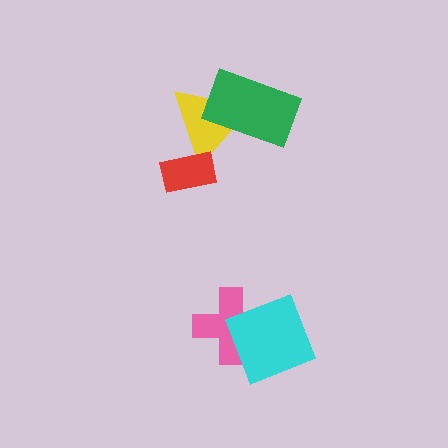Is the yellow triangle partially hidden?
Yes, it is partially covered by another shape.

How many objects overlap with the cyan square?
1 object overlaps with the cyan square.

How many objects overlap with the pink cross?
1 object overlaps with the pink cross.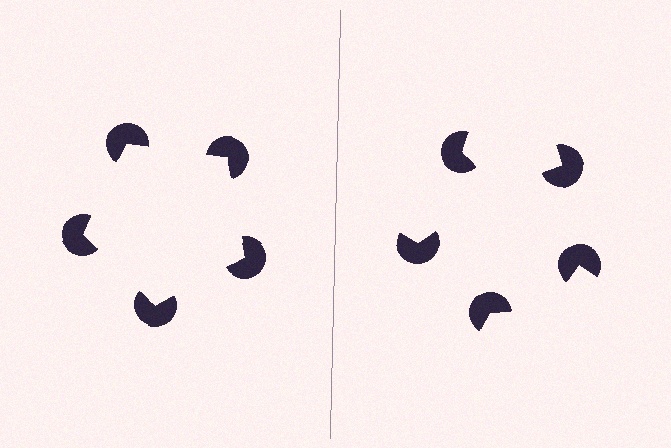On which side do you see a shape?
An illusory pentagon appears on the left side. On the right side the wedge cuts are rotated, so no coherent shape forms.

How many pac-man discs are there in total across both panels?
10 — 5 on each side.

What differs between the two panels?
The pac-man discs are positioned identically on both sides; only the wedge orientations differ. On the left they align to a pentagon; on the right they are misaligned.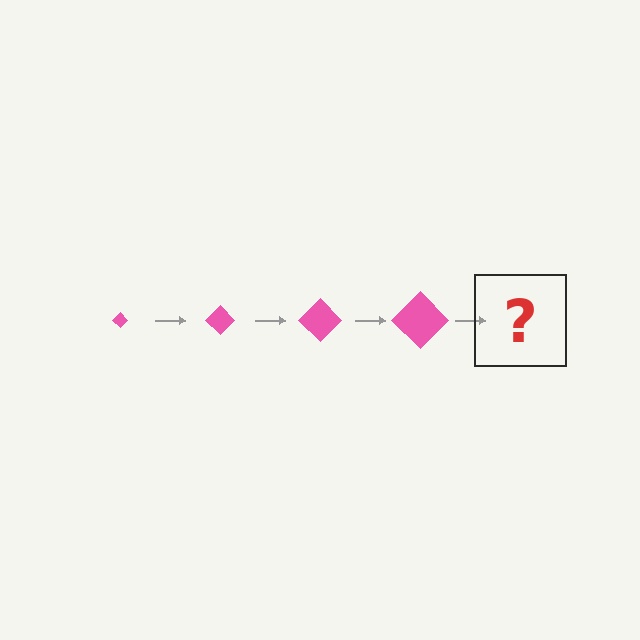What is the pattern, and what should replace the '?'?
The pattern is that the diamond gets progressively larger each step. The '?' should be a pink diamond, larger than the previous one.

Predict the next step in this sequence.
The next step is a pink diamond, larger than the previous one.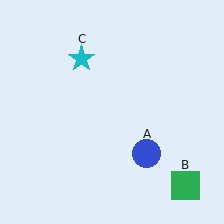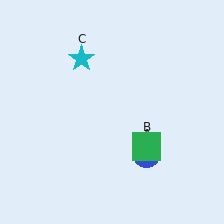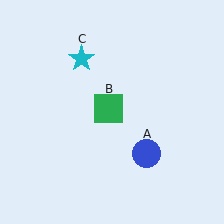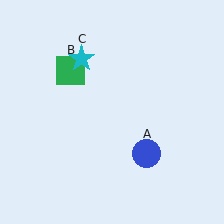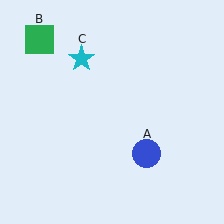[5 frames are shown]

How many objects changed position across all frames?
1 object changed position: green square (object B).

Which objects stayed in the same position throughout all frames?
Blue circle (object A) and cyan star (object C) remained stationary.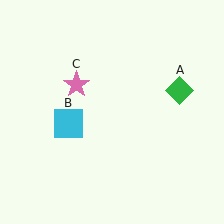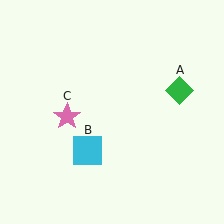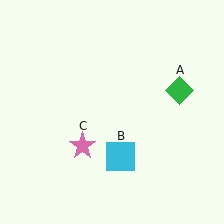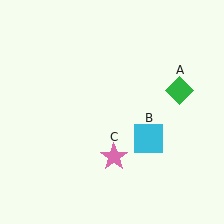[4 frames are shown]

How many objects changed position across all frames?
2 objects changed position: cyan square (object B), pink star (object C).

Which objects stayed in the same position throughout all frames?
Green diamond (object A) remained stationary.